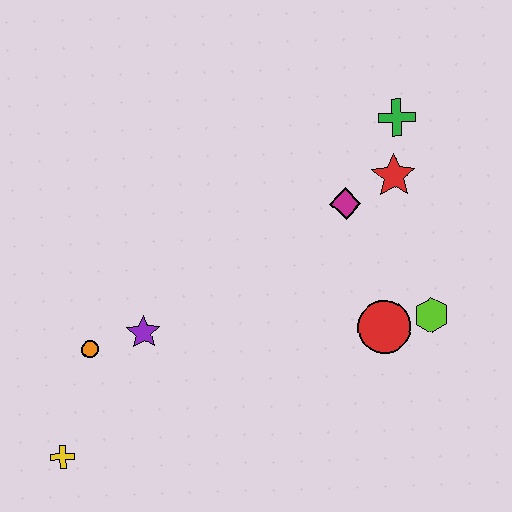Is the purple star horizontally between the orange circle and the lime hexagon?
Yes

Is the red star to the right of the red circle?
Yes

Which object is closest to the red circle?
The lime hexagon is closest to the red circle.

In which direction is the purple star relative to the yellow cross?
The purple star is above the yellow cross.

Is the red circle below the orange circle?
No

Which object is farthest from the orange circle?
The green cross is farthest from the orange circle.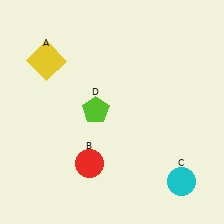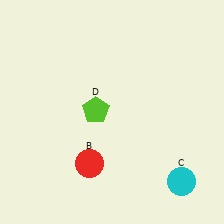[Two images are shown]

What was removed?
The yellow square (A) was removed in Image 2.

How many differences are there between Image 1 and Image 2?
There is 1 difference between the two images.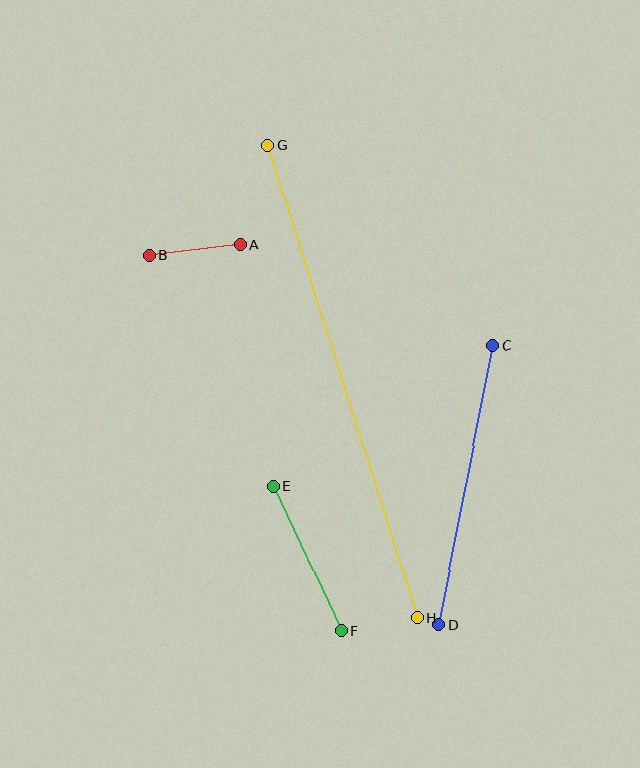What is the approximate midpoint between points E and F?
The midpoint is at approximately (307, 559) pixels.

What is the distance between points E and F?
The distance is approximately 159 pixels.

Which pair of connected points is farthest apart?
Points G and H are farthest apart.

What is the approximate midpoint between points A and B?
The midpoint is at approximately (195, 250) pixels.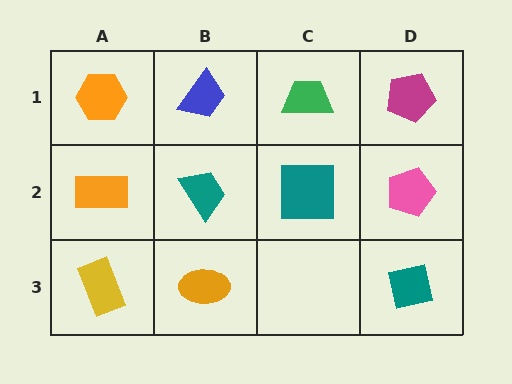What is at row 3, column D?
A teal square.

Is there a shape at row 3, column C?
No, that cell is empty.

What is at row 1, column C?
A green trapezoid.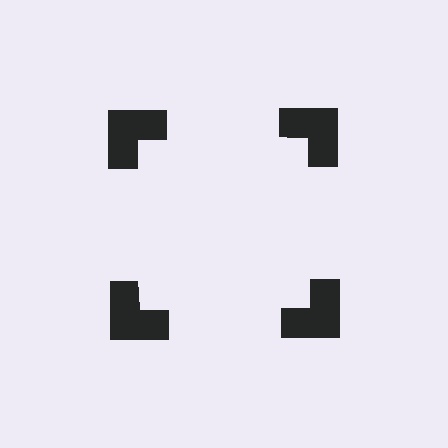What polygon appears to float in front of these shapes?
An illusory square — its edges are inferred from the aligned wedge cuts in the notched squares, not physically drawn.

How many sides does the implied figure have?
4 sides.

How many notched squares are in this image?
There are 4 — one at each vertex of the illusory square.